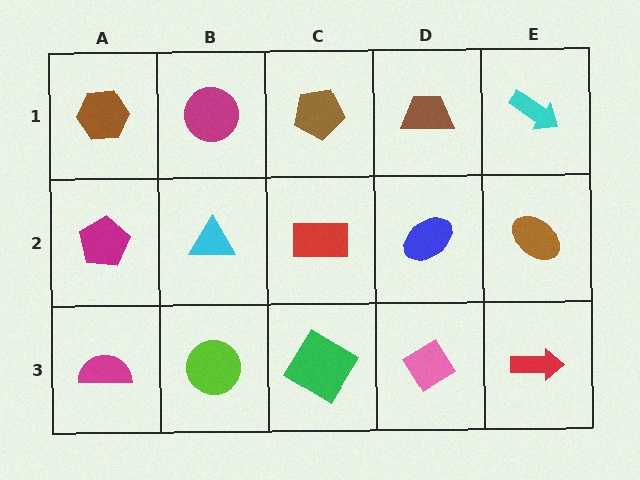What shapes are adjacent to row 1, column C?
A red rectangle (row 2, column C), a magenta circle (row 1, column B), a brown trapezoid (row 1, column D).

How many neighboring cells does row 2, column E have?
3.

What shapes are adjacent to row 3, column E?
A brown ellipse (row 2, column E), a pink diamond (row 3, column D).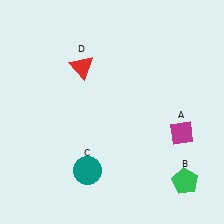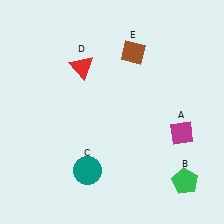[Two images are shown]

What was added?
A brown diamond (E) was added in Image 2.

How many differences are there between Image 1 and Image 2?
There is 1 difference between the two images.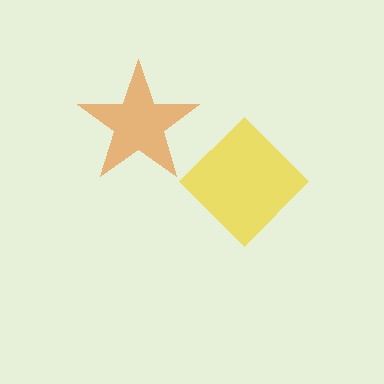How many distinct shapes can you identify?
There are 2 distinct shapes: a yellow diamond, an orange star.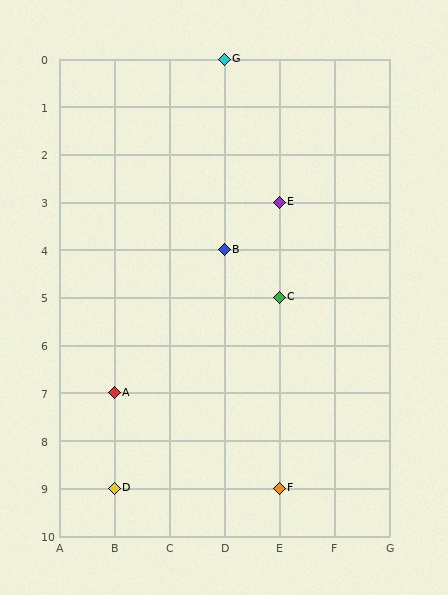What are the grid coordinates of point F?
Point F is at grid coordinates (E, 9).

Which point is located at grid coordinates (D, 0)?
Point G is at (D, 0).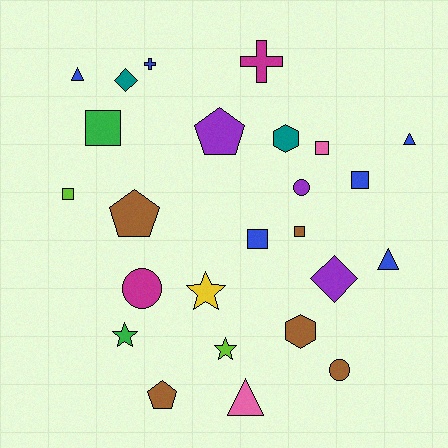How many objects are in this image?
There are 25 objects.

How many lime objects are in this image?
There are 2 lime objects.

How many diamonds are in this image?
There are 2 diamonds.